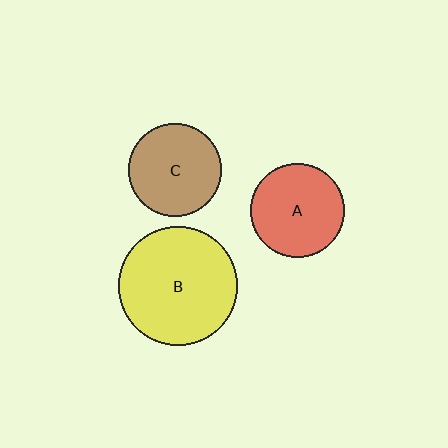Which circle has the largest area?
Circle B (yellow).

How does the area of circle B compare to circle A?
Approximately 1.6 times.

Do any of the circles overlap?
No, none of the circles overlap.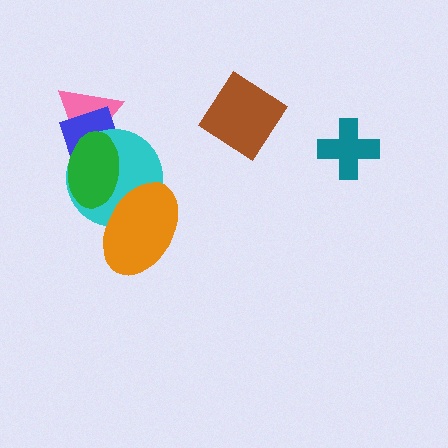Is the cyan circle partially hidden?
Yes, it is partially covered by another shape.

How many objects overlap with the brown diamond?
0 objects overlap with the brown diamond.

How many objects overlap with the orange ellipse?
2 objects overlap with the orange ellipse.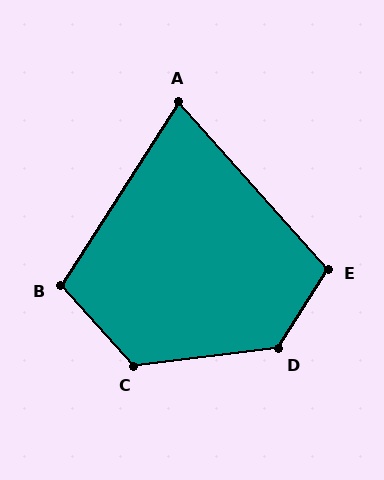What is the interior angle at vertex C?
Approximately 125 degrees (obtuse).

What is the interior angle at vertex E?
Approximately 107 degrees (obtuse).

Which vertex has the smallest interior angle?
A, at approximately 74 degrees.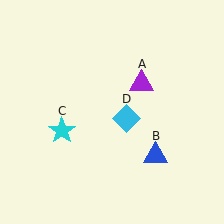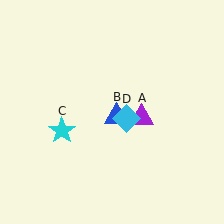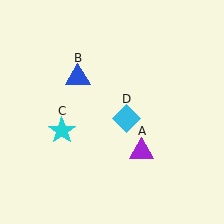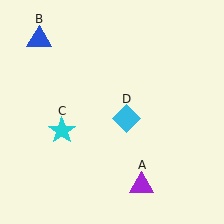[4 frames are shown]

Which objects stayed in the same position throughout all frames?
Cyan star (object C) and cyan diamond (object D) remained stationary.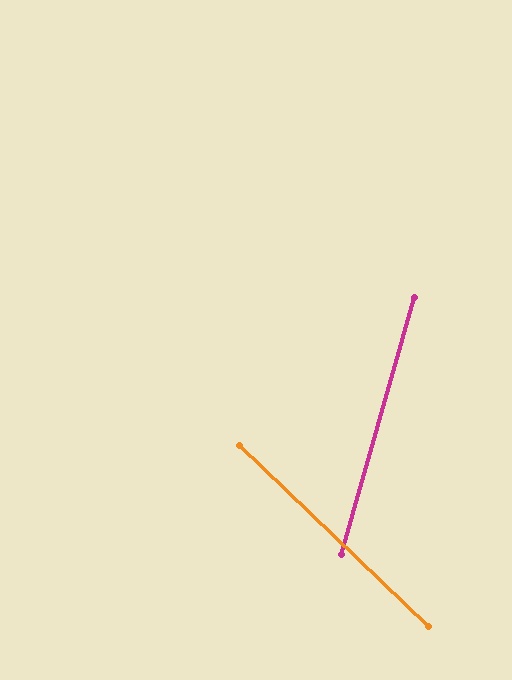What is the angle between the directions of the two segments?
Approximately 62 degrees.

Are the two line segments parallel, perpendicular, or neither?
Neither parallel nor perpendicular — they differ by about 62°.